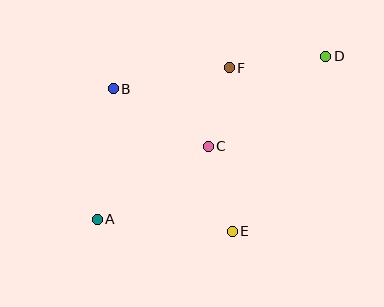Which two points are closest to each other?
Points C and F are closest to each other.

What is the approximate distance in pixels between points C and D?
The distance between C and D is approximately 148 pixels.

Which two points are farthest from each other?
Points A and D are farthest from each other.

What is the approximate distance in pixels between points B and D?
The distance between B and D is approximately 215 pixels.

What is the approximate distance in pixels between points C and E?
The distance between C and E is approximately 88 pixels.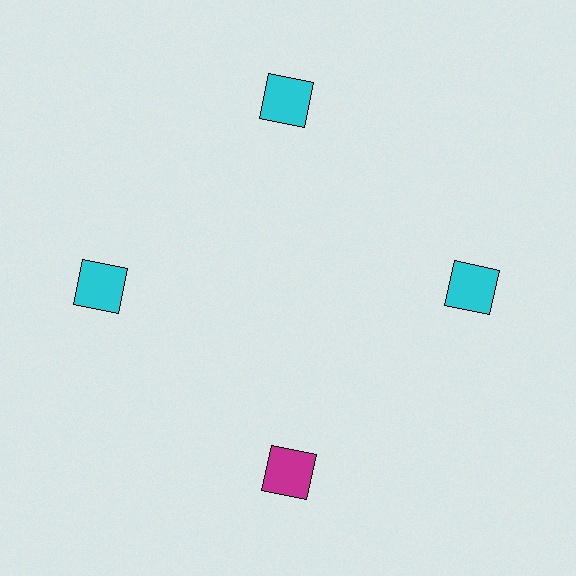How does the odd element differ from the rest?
It has a different color: magenta instead of cyan.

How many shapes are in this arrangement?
There are 4 shapes arranged in a ring pattern.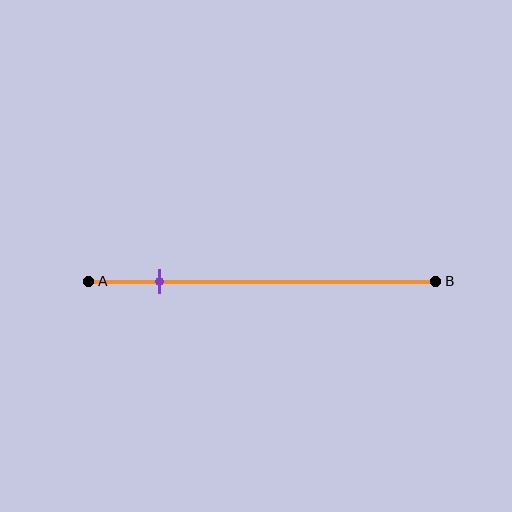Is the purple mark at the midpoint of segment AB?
No, the mark is at about 20% from A, not at the 50% midpoint.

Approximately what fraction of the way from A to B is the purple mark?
The purple mark is approximately 20% of the way from A to B.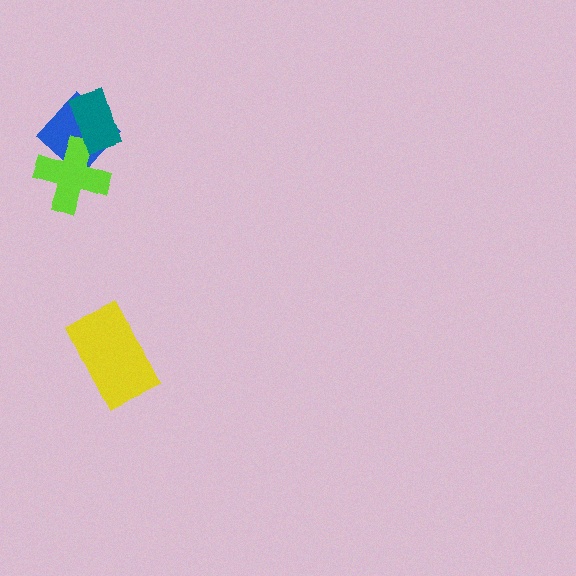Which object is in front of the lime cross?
The teal rectangle is in front of the lime cross.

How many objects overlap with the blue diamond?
2 objects overlap with the blue diamond.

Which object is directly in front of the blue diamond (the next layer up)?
The lime cross is directly in front of the blue diamond.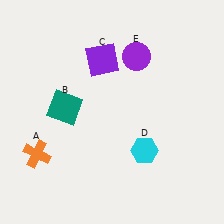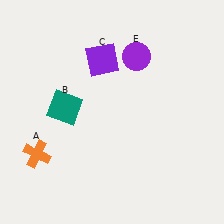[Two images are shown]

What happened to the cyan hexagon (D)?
The cyan hexagon (D) was removed in Image 2. It was in the bottom-right area of Image 1.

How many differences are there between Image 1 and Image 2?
There is 1 difference between the two images.